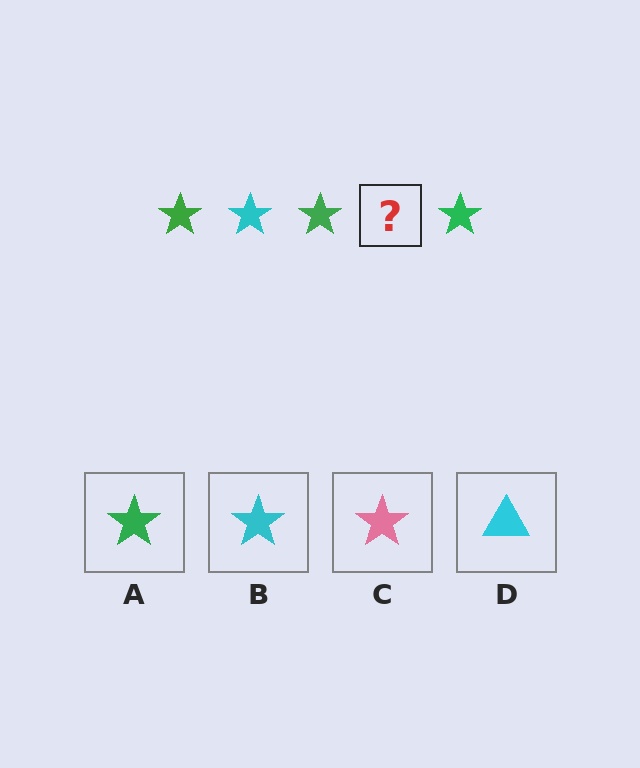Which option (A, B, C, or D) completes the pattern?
B.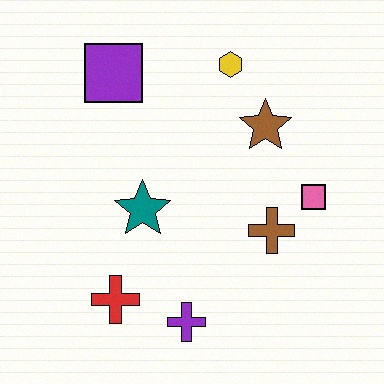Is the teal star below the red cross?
No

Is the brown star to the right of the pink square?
No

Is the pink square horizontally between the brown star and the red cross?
No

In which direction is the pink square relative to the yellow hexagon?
The pink square is below the yellow hexagon.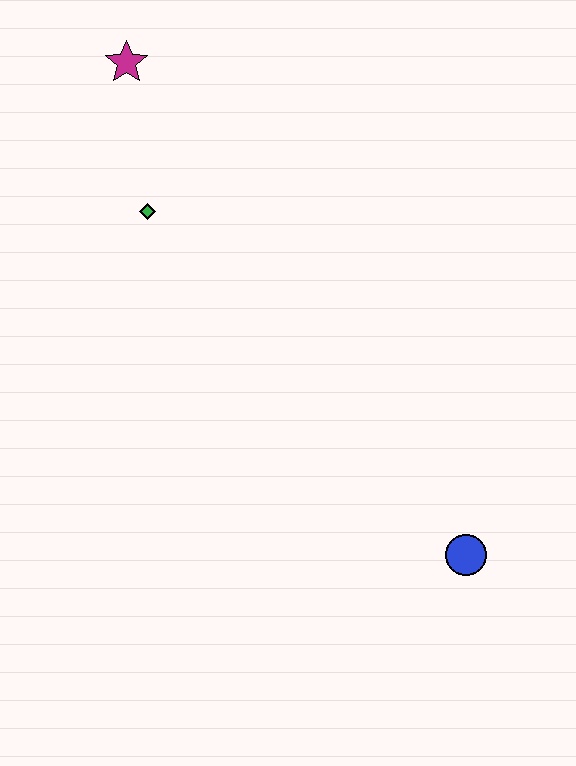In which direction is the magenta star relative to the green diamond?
The magenta star is above the green diamond.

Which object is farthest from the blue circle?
The magenta star is farthest from the blue circle.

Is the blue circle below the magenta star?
Yes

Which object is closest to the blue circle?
The green diamond is closest to the blue circle.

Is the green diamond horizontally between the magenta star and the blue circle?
Yes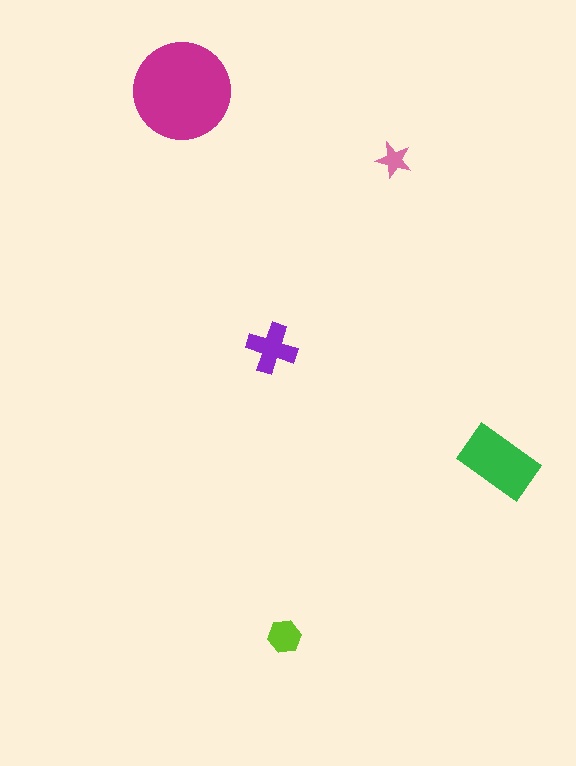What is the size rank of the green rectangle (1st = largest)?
2nd.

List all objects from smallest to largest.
The pink star, the lime hexagon, the purple cross, the green rectangle, the magenta circle.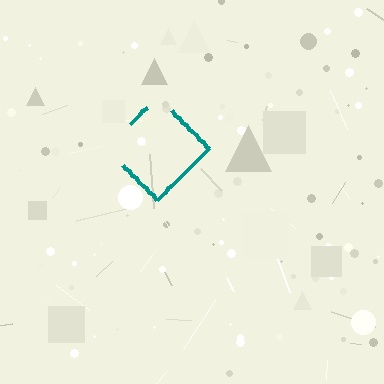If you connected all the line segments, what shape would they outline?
They would outline a diamond.